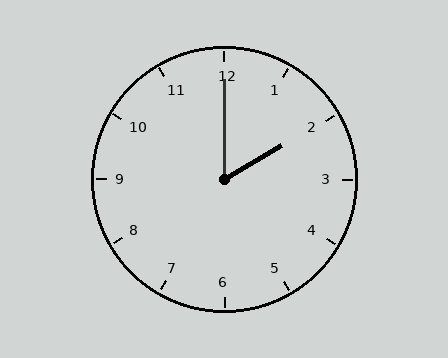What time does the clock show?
2:00.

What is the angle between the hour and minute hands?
Approximately 60 degrees.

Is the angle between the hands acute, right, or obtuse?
It is acute.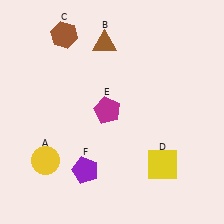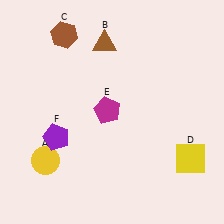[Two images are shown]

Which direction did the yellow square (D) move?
The yellow square (D) moved right.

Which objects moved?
The objects that moved are: the yellow square (D), the purple pentagon (F).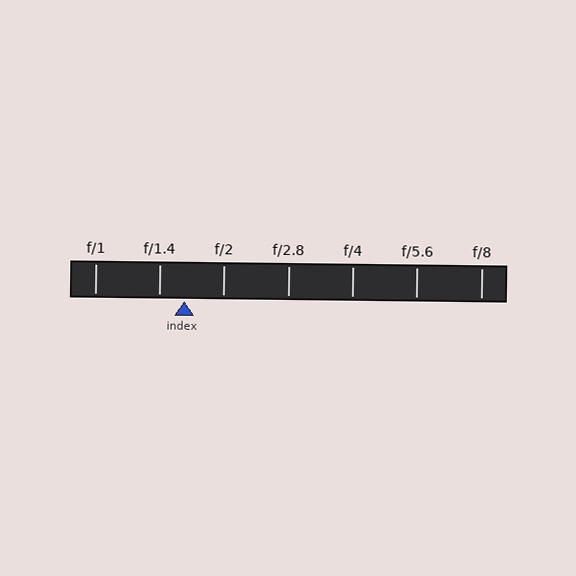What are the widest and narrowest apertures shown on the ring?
The widest aperture shown is f/1 and the narrowest is f/8.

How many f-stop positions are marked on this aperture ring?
There are 7 f-stop positions marked.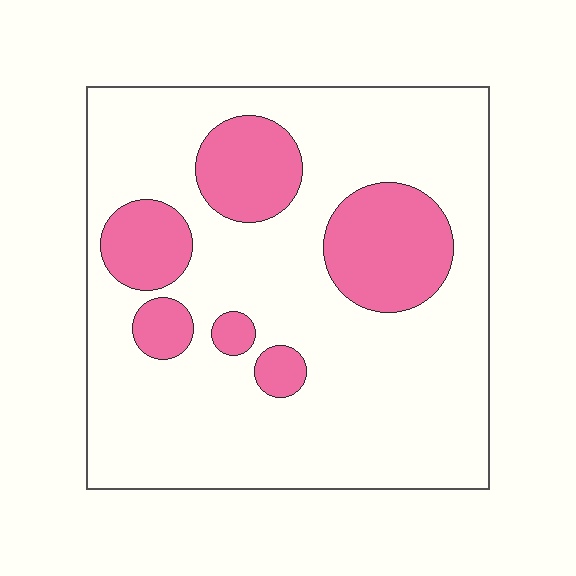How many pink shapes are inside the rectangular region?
6.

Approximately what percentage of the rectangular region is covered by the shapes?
Approximately 20%.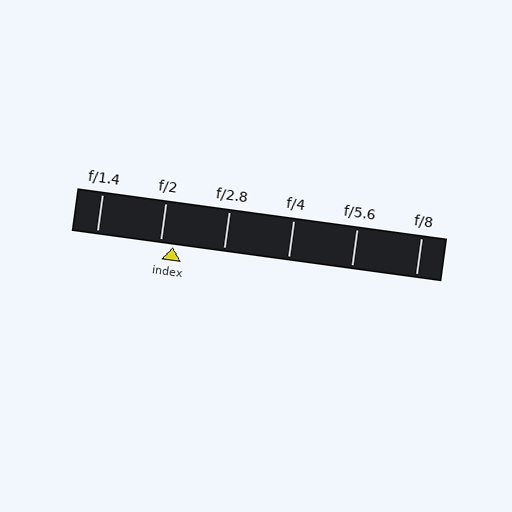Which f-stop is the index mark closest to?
The index mark is closest to f/2.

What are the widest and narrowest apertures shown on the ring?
The widest aperture shown is f/1.4 and the narrowest is f/8.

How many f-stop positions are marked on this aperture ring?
There are 6 f-stop positions marked.